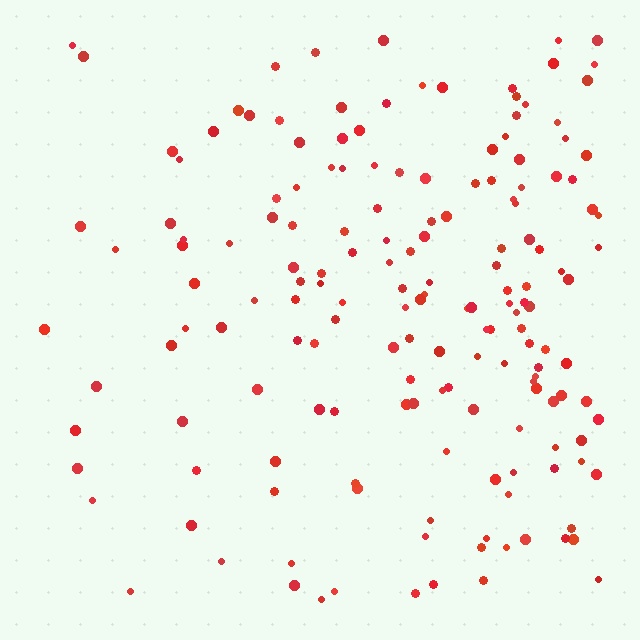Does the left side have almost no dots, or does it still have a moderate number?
Still a moderate number, just noticeably fewer than the right.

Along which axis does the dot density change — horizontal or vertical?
Horizontal.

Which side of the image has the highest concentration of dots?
The right.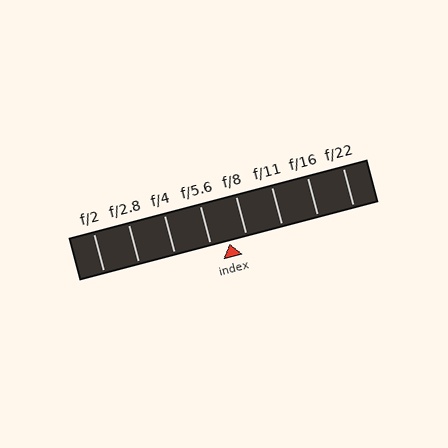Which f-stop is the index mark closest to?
The index mark is closest to f/8.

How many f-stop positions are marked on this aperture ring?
There are 8 f-stop positions marked.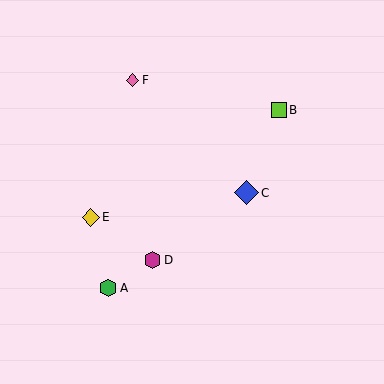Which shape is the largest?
The blue diamond (labeled C) is the largest.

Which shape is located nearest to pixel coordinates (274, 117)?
The lime square (labeled B) at (279, 110) is nearest to that location.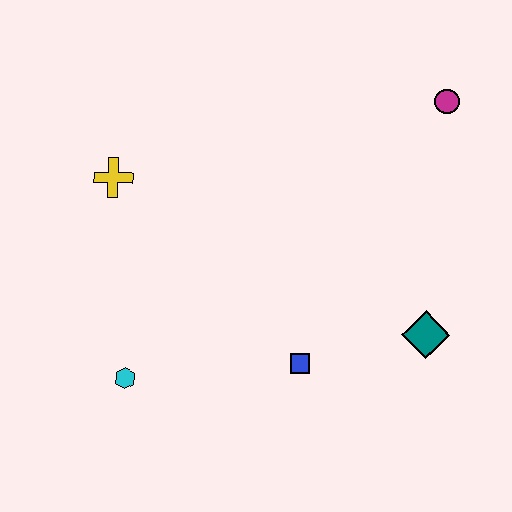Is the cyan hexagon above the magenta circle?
No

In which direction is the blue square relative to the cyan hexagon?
The blue square is to the right of the cyan hexagon.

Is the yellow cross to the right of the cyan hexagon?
No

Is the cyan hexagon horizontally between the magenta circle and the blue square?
No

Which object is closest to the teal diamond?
The blue square is closest to the teal diamond.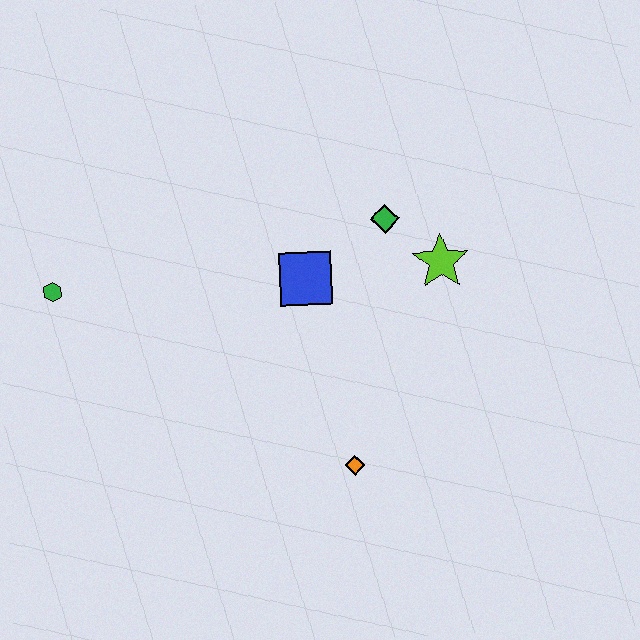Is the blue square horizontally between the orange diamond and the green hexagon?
Yes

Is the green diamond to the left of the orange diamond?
No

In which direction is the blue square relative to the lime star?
The blue square is to the left of the lime star.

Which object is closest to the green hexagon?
The blue square is closest to the green hexagon.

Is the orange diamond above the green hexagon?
No